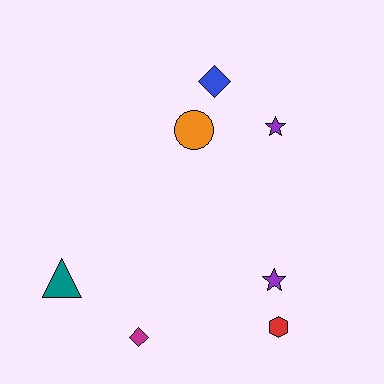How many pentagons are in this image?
There are no pentagons.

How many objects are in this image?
There are 7 objects.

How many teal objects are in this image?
There is 1 teal object.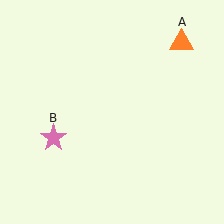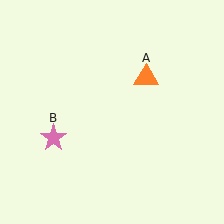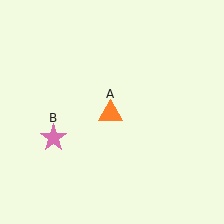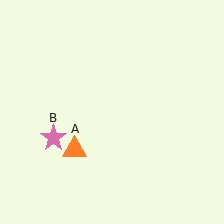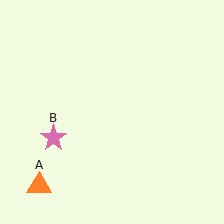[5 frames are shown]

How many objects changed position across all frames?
1 object changed position: orange triangle (object A).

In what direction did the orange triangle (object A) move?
The orange triangle (object A) moved down and to the left.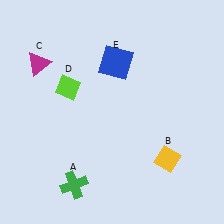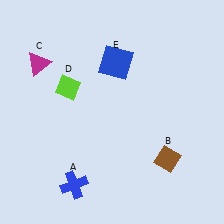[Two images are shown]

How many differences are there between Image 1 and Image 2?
There are 2 differences between the two images.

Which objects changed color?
A changed from green to blue. B changed from yellow to brown.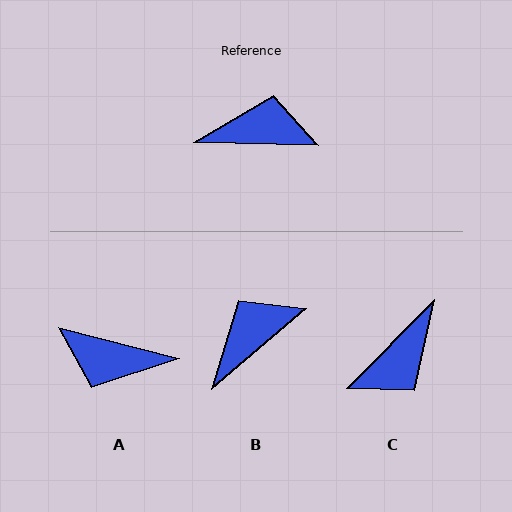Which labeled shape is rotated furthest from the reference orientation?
A, about 167 degrees away.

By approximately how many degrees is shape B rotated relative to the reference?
Approximately 42 degrees counter-clockwise.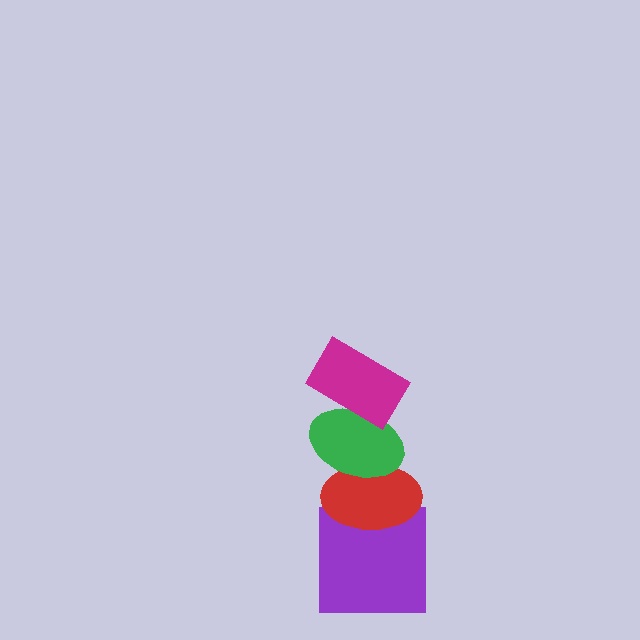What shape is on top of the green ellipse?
The magenta rectangle is on top of the green ellipse.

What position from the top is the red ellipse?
The red ellipse is 3rd from the top.